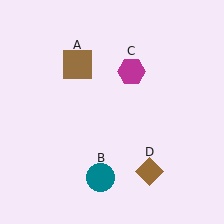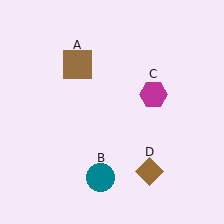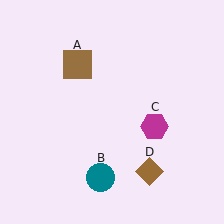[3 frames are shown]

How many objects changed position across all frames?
1 object changed position: magenta hexagon (object C).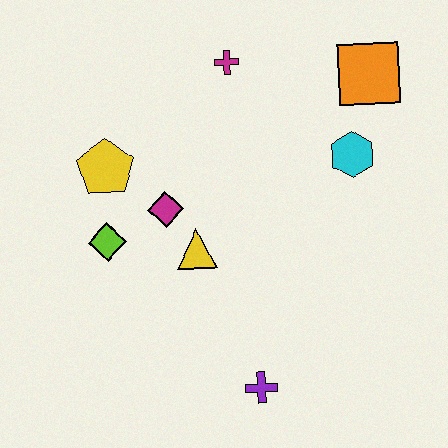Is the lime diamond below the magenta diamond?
Yes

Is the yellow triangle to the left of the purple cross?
Yes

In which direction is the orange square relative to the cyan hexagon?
The orange square is above the cyan hexagon.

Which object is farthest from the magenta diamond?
The orange square is farthest from the magenta diamond.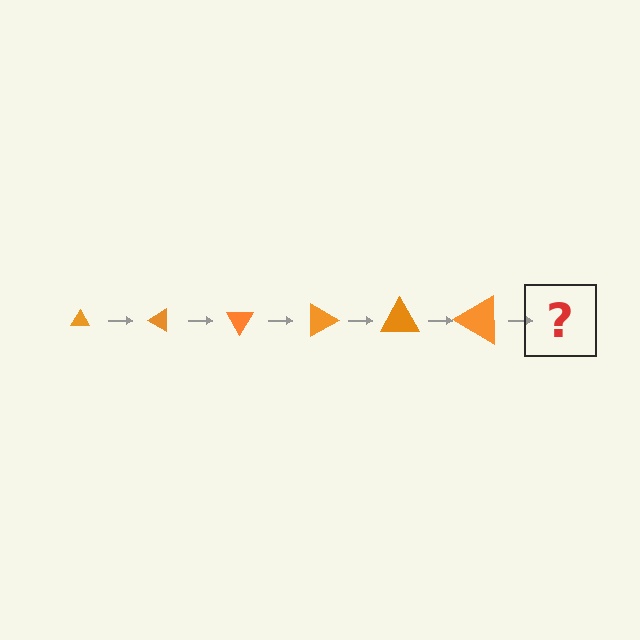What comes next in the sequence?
The next element should be a triangle, larger than the previous one and rotated 180 degrees from the start.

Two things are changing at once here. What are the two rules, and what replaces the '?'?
The two rules are that the triangle grows larger each step and it rotates 30 degrees each step. The '?' should be a triangle, larger than the previous one and rotated 180 degrees from the start.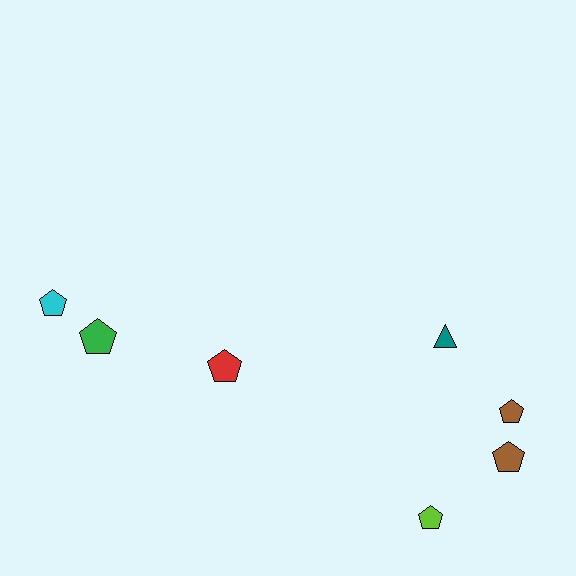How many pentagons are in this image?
There are 6 pentagons.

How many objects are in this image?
There are 7 objects.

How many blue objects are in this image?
There are no blue objects.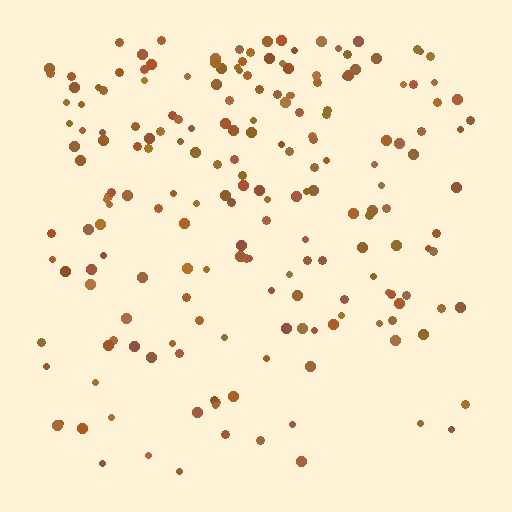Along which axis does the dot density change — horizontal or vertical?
Vertical.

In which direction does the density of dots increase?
From bottom to top, with the top side densest.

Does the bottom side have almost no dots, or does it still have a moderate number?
Still a moderate number, just noticeably fewer than the top.